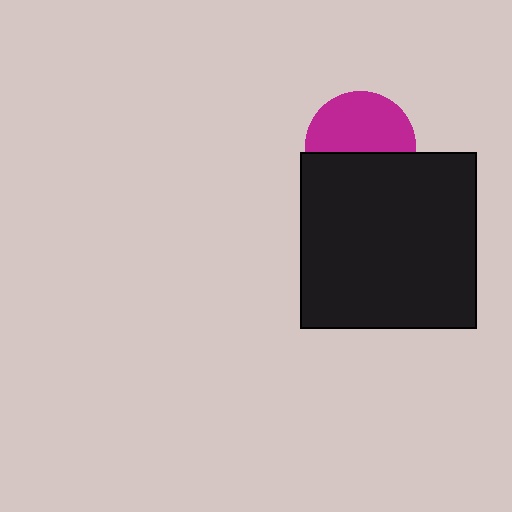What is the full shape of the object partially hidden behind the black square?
The partially hidden object is a magenta circle.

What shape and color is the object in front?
The object in front is a black square.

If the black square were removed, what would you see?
You would see the complete magenta circle.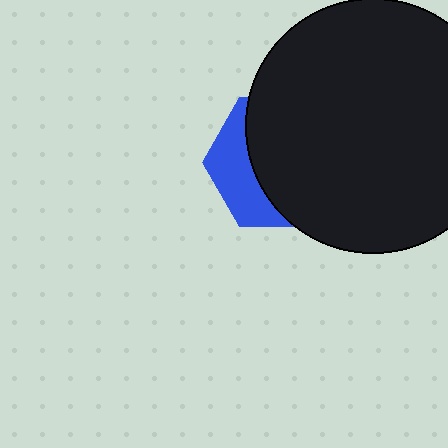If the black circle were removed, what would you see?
You would see the complete blue hexagon.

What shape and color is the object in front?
The object in front is a black circle.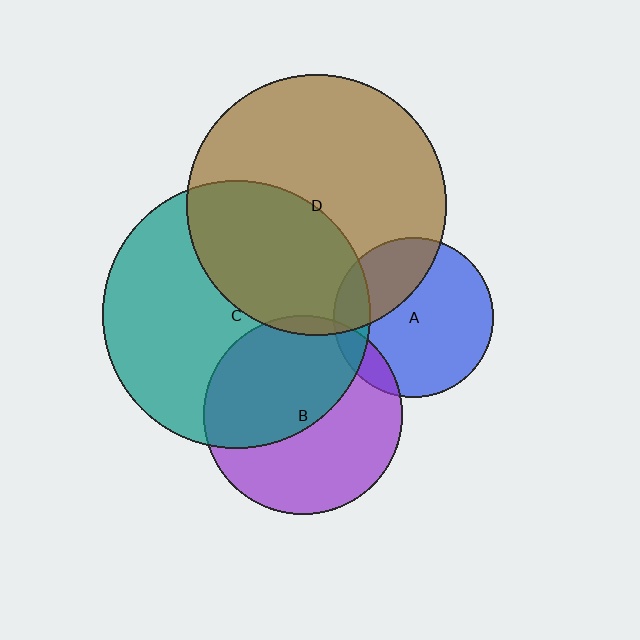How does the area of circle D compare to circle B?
Approximately 1.7 times.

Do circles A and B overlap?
Yes.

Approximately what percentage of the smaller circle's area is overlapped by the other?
Approximately 10%.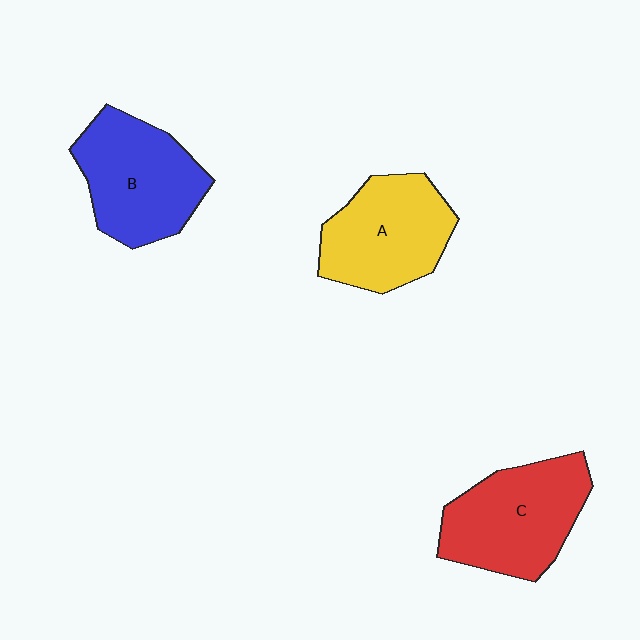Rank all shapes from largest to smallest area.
From largest to smallest: C (red), B (blue), A (yellow).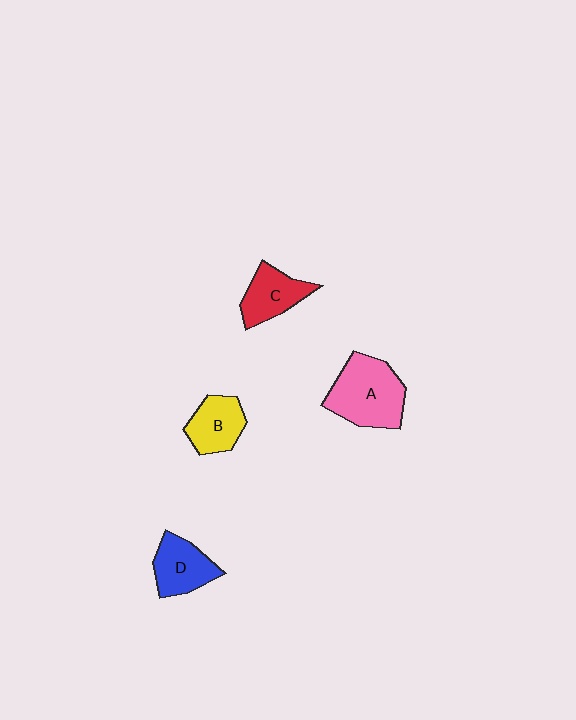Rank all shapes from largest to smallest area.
From largest to smallest: A (pink), D (blue), C (red), B (yellow).